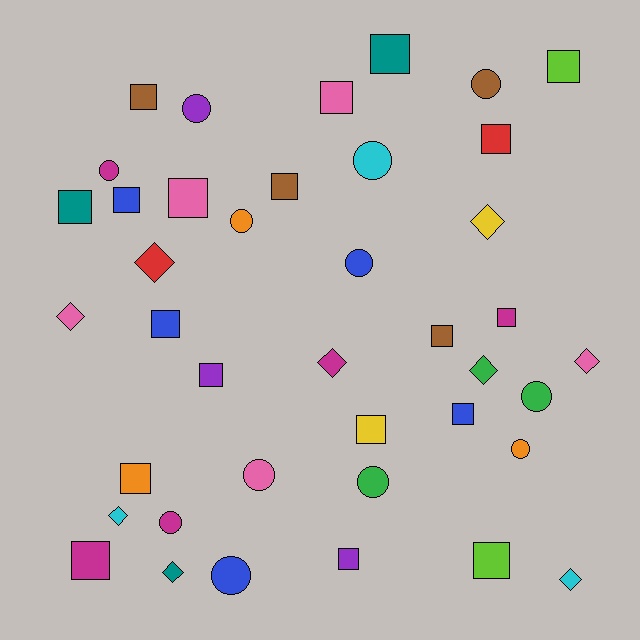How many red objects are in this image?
There are 2 red objects.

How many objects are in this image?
There are 40 objects.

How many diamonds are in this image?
There are 9 diamonds.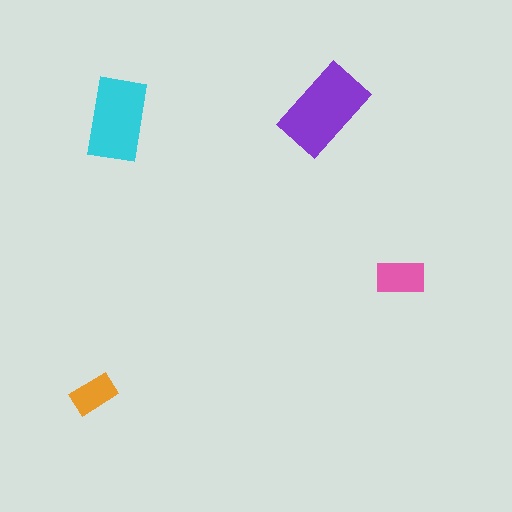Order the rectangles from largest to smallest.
the purple one, the cyan one, the pink one, the orange one.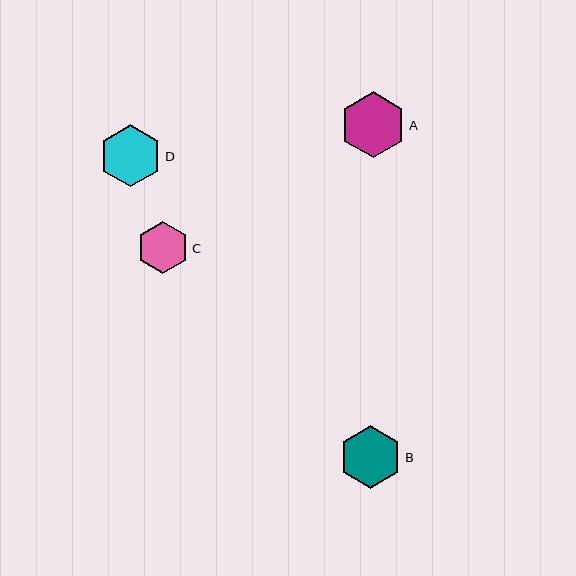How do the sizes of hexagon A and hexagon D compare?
Hexagon A and hexagon D are approximately the same size.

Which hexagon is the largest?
Hexagon A is the largest with a size of approximately 66 pixels.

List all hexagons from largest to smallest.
From largest to smallest: A, B, D, C.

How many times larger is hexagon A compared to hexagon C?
Hexagon A is approximately 1.3 times the size of hexagon C.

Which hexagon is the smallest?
Hexagon C is the smallest with a size of approximately 52 pixels.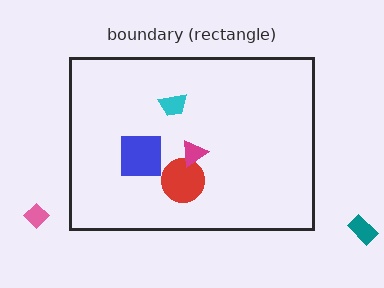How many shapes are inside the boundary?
4 inside, 2 outside.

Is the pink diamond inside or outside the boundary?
Outside.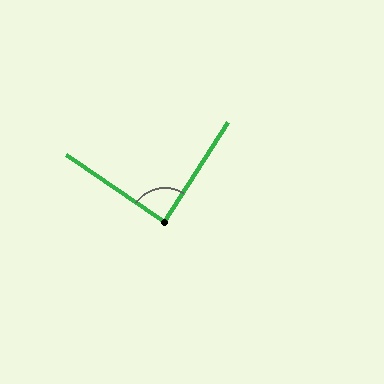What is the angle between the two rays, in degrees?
Approximately 88 degrees.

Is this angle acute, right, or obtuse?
It is approximately a right angle.